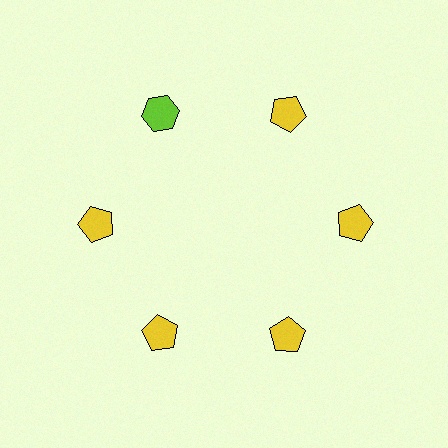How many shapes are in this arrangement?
There are 6 shapes arranged in a ring pattern.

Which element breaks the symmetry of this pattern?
The lime hexagon at roughly the 11 o'clock position breaks the symmetry. All other shapes are yellow pentagons.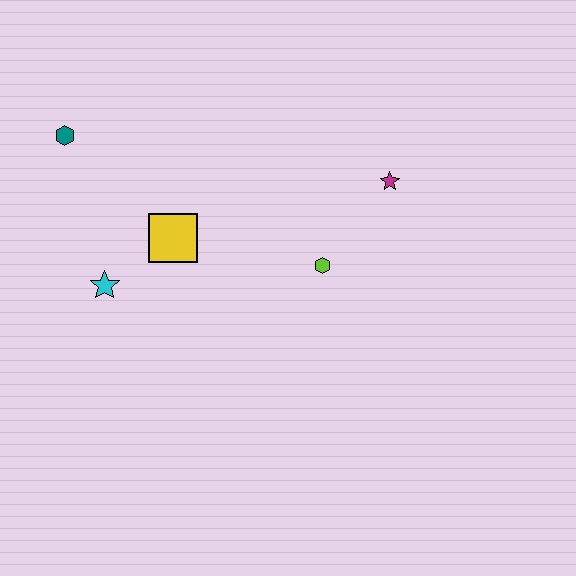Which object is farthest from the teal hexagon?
The magenta star is farthest from the teal hexagon.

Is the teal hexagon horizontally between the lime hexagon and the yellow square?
No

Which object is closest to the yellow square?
The cyan star is closest to the yellow square.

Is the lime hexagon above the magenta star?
No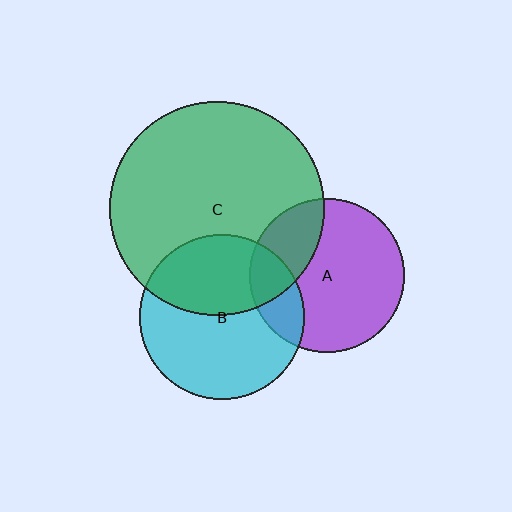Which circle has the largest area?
Circle C (green).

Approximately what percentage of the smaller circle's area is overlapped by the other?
Approximately 25%.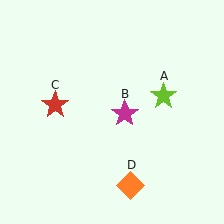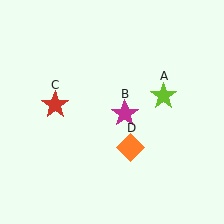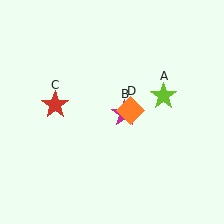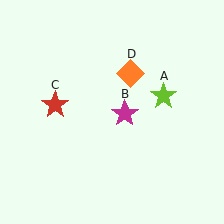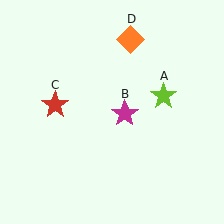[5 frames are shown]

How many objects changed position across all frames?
1 object changed position: orange diamond (object D).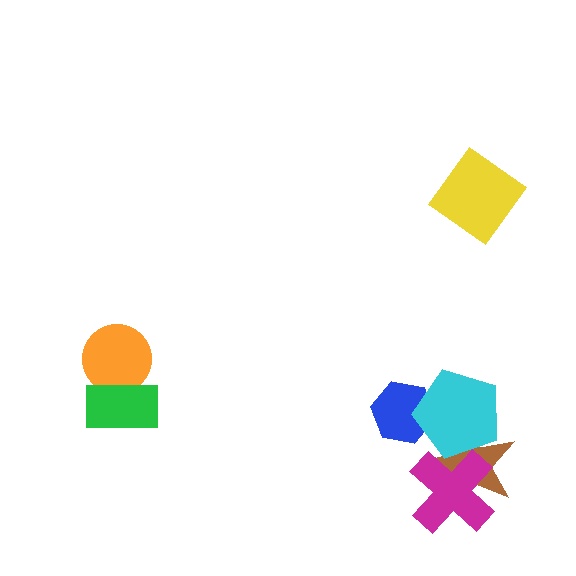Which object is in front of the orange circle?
The green rectangle is in front of the orange circle.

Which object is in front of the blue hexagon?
The cyan pentagon is in front of the blue hexagon.